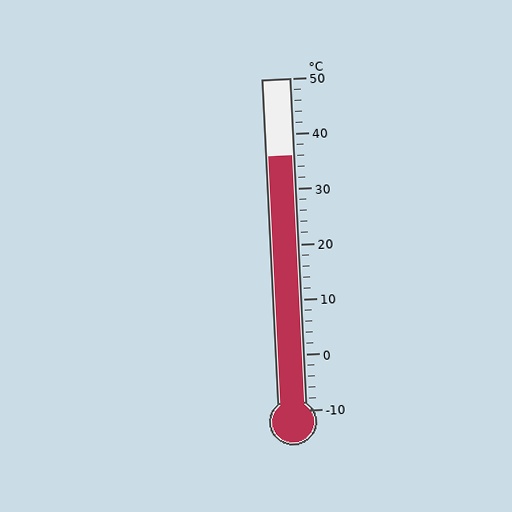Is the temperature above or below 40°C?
The temperature is below 40°C.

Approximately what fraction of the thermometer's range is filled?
The thermometer is filled to approximately 75% of its range.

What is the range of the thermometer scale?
The thermometer scale ranges from -10°C to 50°C.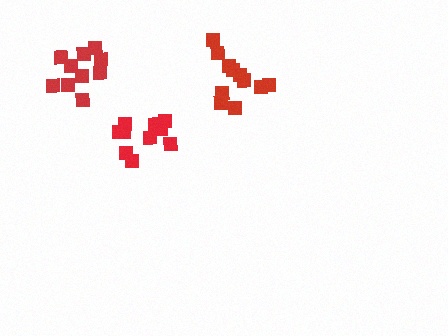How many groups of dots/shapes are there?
There are 3 groups.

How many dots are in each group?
Group 1: 11 dots, Group 2: 11 dots, Group 3: 10 dots (32 total).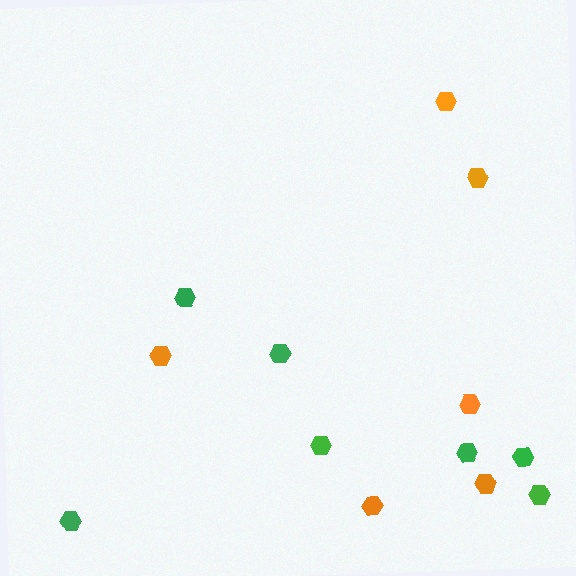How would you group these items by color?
There are 2 groups: one group of green hexagons (7) and one group of orange hexagons (6).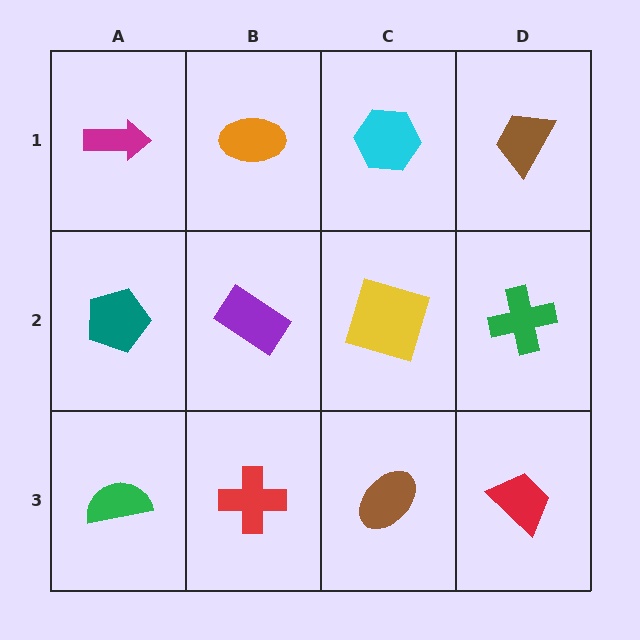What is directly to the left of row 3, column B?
A green semicircle.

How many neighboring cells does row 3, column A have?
2.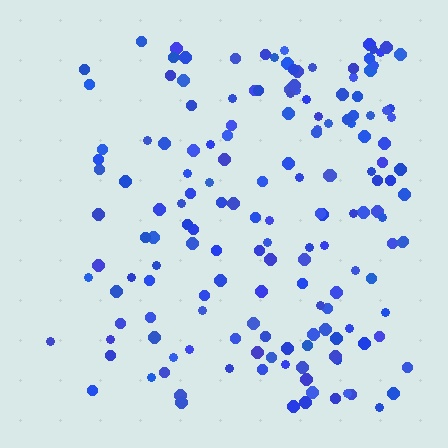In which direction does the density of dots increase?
From left to right, with the right side densest.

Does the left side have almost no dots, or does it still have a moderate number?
Still a moderate number, just noticeably fewer than the right.